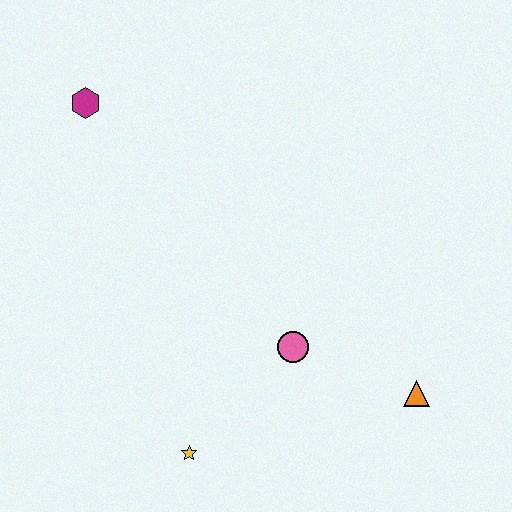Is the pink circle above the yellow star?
Yes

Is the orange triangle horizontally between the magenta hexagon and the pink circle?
No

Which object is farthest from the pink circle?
The magenta hexagon is farthest from the pink circle.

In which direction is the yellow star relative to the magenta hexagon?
The yellow star is below the magenta hexagon.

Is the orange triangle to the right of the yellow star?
Yes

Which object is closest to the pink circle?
The orange triangle is closest to the pink circle.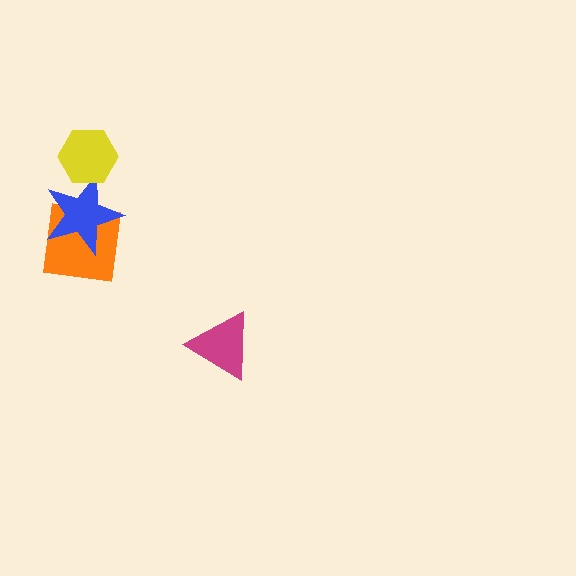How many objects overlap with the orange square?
1 object overlaps with the orange square.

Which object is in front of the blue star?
The yellow hexagon is in front of the blue star.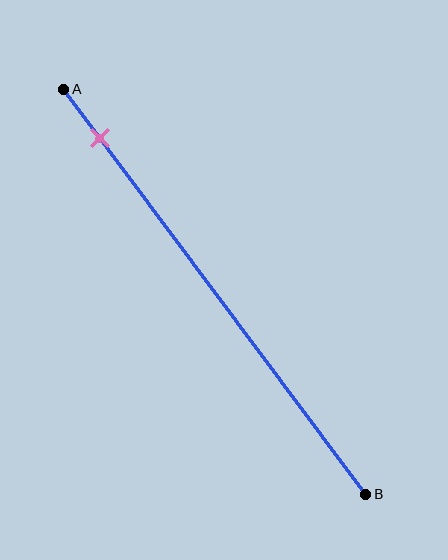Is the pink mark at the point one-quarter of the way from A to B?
No, the mark is at about 10% from A, not at the 25% one-quarter point.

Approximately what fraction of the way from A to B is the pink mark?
The pink mark is approximately 10% of the way from A to B.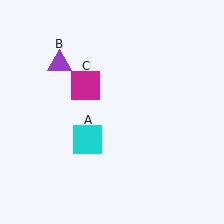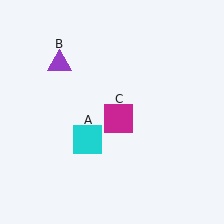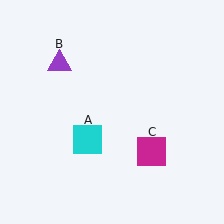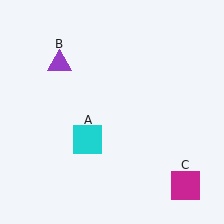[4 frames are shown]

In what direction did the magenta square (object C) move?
The magenta square (object C) moved down and to the right.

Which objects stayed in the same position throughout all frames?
Cyan square (object A) and purple triangle (object B) remained stationary.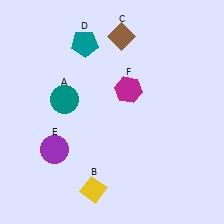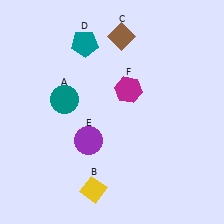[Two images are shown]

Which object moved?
The purple circle (E) moved right.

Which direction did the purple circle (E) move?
The purple circle (E) moved right.